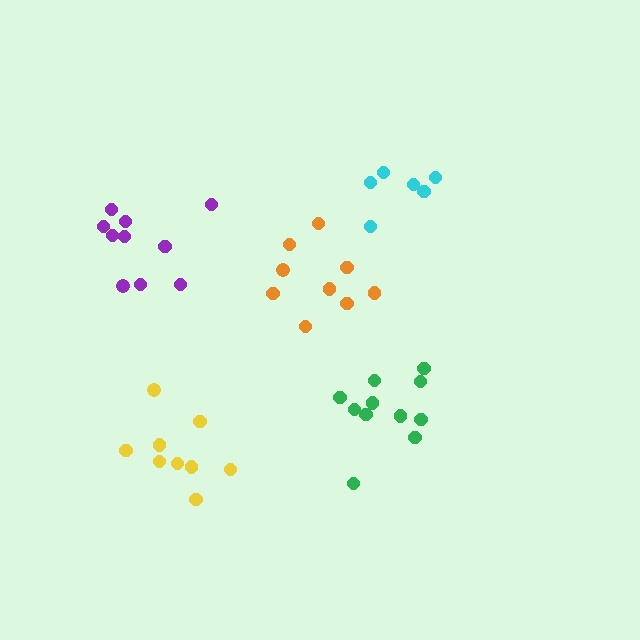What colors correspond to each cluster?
The clusters are colored: green, yellow, purple, cyan, orange.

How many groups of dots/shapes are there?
There are 5 groups.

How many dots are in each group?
Group 1: 11 dots, Group 2: 9 dots, Group 3: 10 dots, Group 4: 6 dots, Group 5: 9 dots (45 total).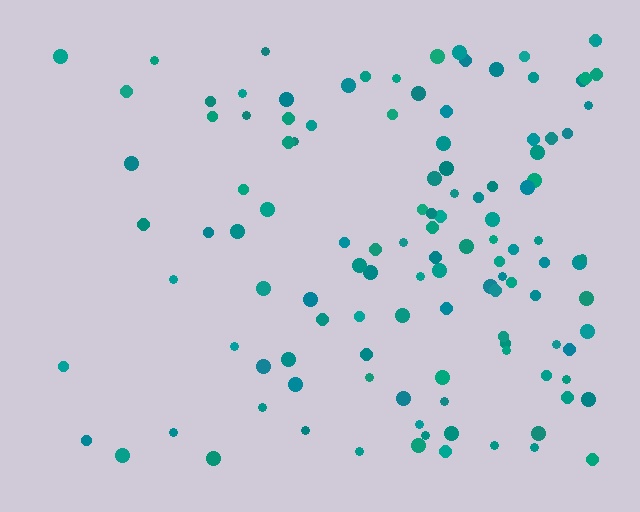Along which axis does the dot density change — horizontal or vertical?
Horizontal.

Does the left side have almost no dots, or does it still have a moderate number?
Still a moderate number, just noticeably fewer than the right.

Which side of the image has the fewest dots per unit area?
The left.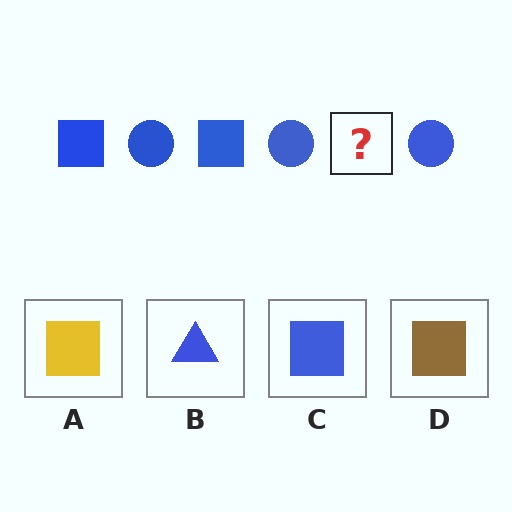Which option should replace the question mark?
Option C.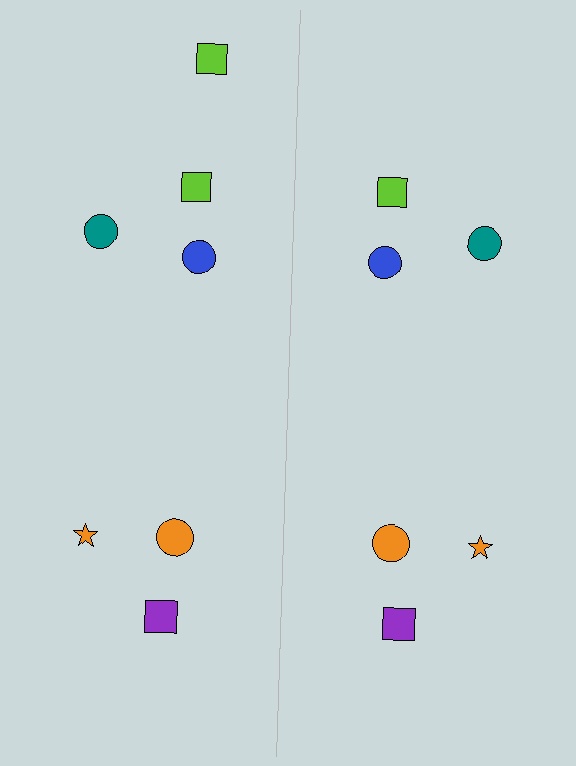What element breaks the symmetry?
A lime square is missing from the right side.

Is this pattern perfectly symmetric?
No, the pattern is not perfectly symmetric. A lime square is missing from the right side.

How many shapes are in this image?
There are 13 shapes in this image.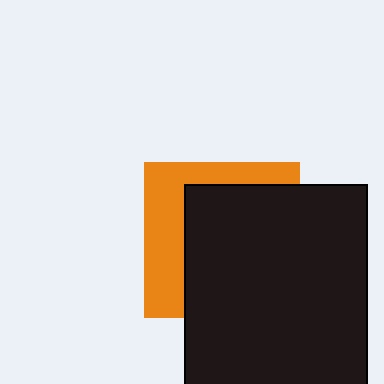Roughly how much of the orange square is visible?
A small part of it is visible (roughly 36%).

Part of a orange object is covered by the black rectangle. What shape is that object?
It is a square.